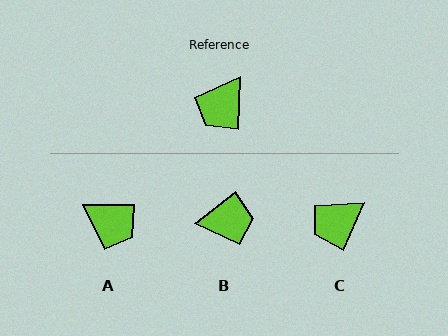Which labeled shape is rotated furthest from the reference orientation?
B, about 131 degrees away.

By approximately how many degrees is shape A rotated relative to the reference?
Approximately 93 degrees counter-clockwise.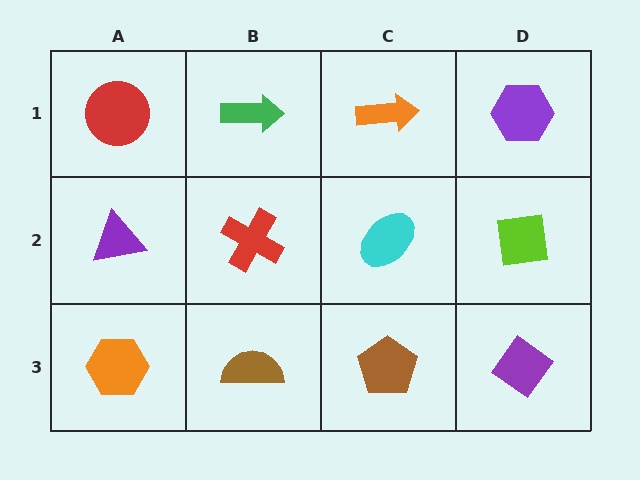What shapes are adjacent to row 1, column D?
A lime square (row 2, column D), an orange arrow (row 1, column C).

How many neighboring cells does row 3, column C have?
3.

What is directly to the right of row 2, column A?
A red cross.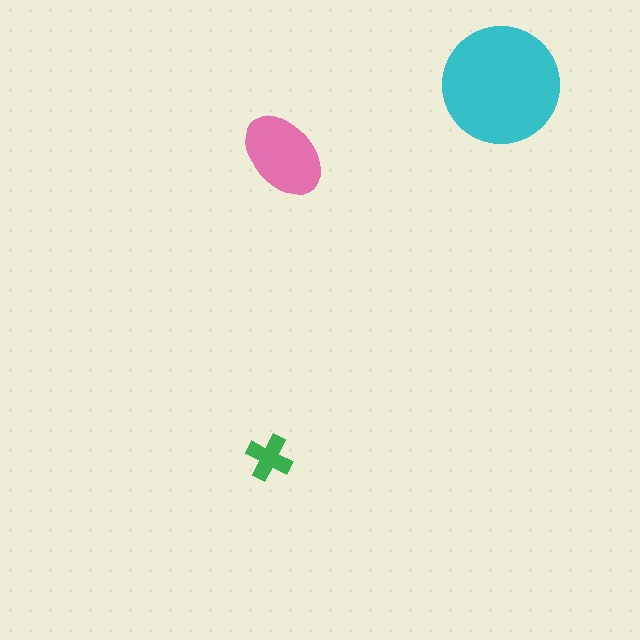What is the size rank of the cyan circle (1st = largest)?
1st.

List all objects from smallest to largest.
The green cross, the pink ellipse, the cyan circle.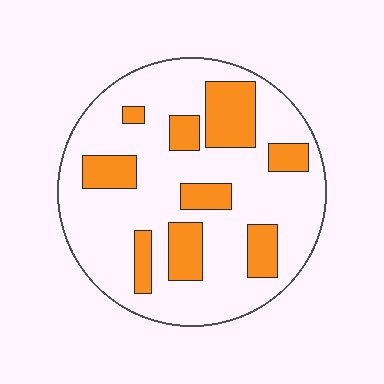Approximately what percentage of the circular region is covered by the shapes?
Approximately 25%.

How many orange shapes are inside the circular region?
9.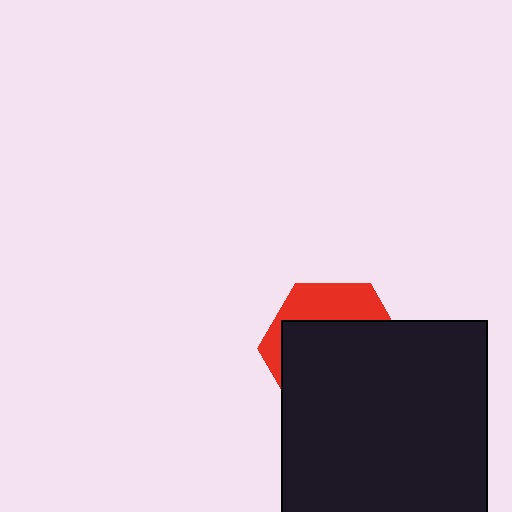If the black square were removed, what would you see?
You would see the complete red hexagon.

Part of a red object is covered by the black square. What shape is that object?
It is a hexagon.